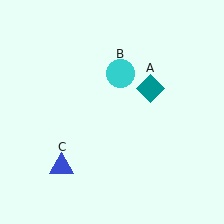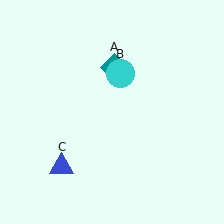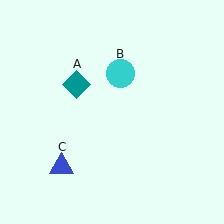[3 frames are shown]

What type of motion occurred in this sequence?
The teal diamond (object A) rotated counterclockwise around the center of the scene.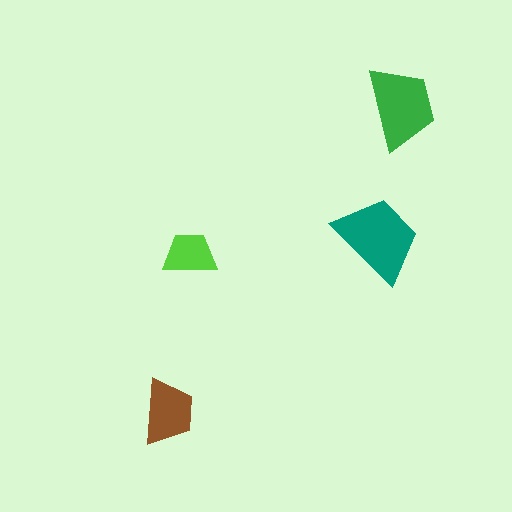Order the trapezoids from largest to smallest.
the teal one, the green one, the brown one, the lime one.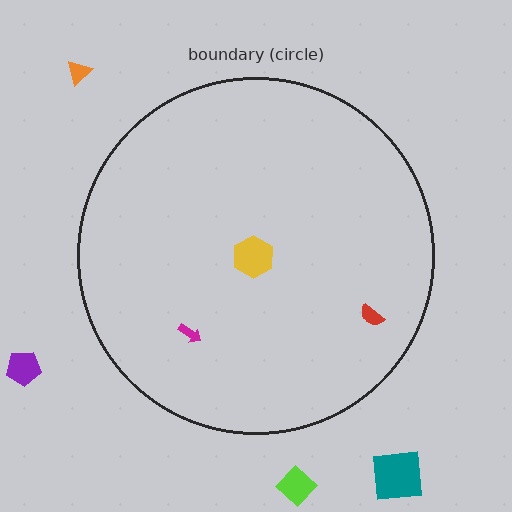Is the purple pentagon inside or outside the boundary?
Outside.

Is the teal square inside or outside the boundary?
Outside.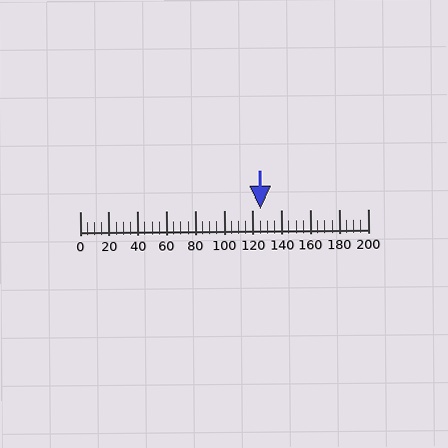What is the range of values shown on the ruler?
The ruler shows values from 0 to 200.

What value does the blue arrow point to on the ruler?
The blue arrow points to approximately 125.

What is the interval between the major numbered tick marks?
The major tick marks are spaced 20 units apart.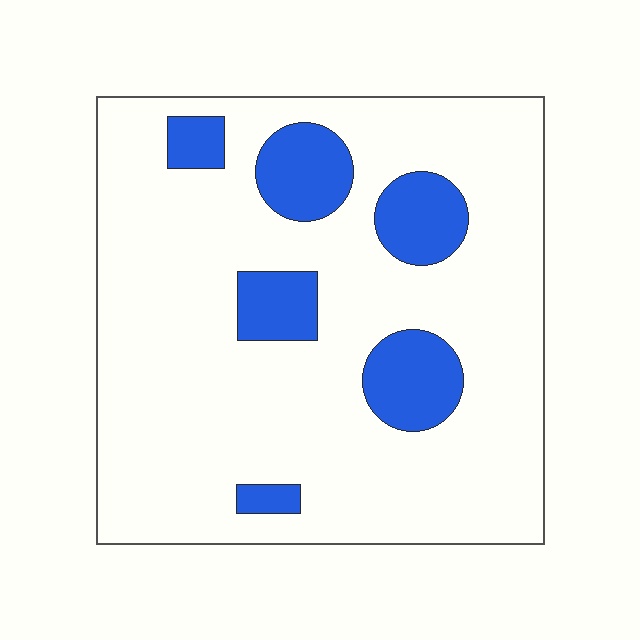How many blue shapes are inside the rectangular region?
6.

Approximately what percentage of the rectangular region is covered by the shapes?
Approximately 15%.